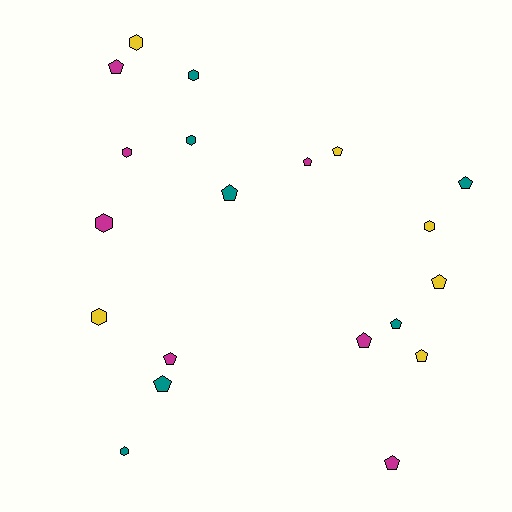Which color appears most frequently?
Magenta, with 7 objects.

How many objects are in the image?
There are 20 objects.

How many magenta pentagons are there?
There are 5 magenta pentagons.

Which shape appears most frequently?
Pentagon, with 12 objects.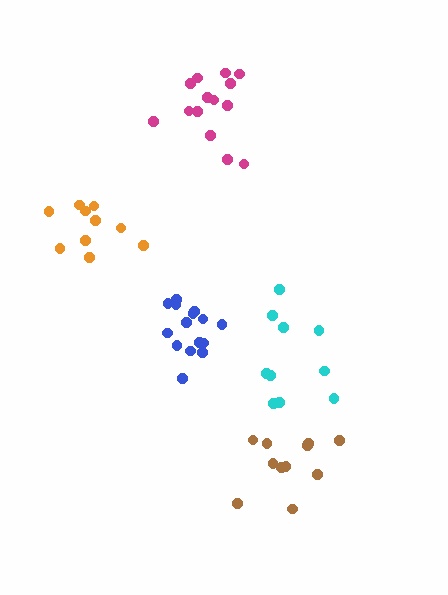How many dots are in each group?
Group 1: 12 dots, Group 2: 10 dots, Group 3: 14 dots, Group 4: 10 dots, Group 5: 15 dots (61 total).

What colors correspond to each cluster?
The clusters are colored: brown, orange, magenta, cyan, blue.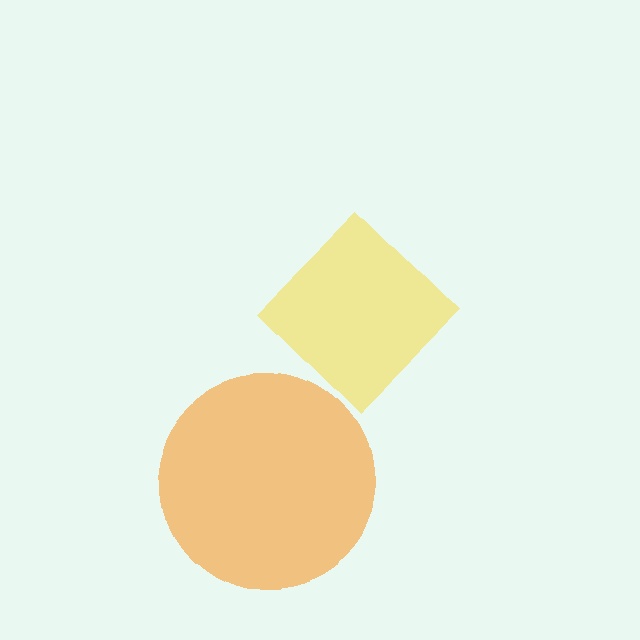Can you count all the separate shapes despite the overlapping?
Yes, there are 2 separate shapes.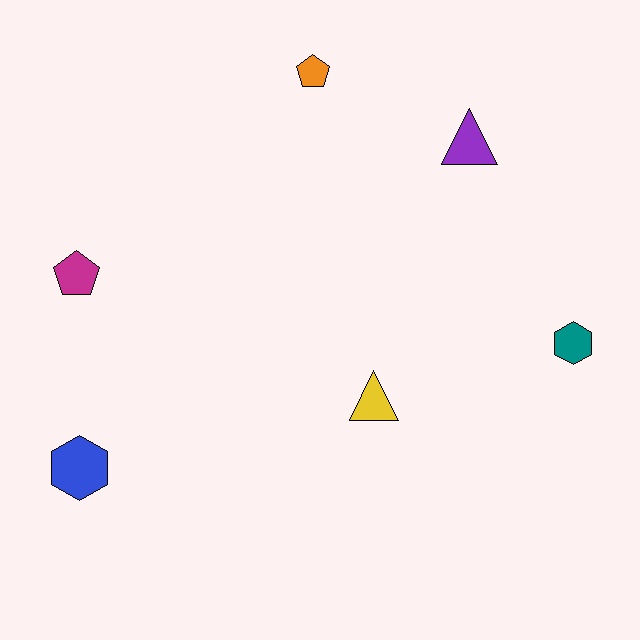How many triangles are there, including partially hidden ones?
There are 2 triangles.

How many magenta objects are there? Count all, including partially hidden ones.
There is 1 magenta object.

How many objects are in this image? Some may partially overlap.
There are 6 objects.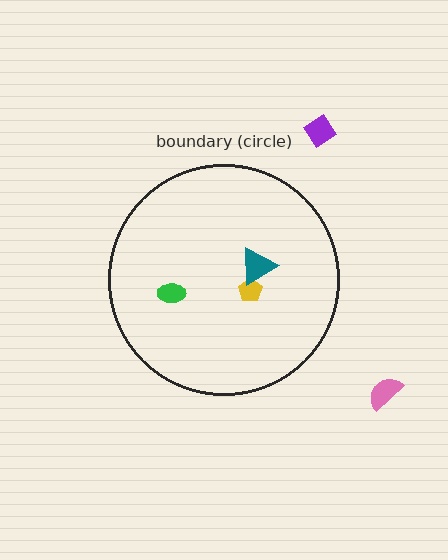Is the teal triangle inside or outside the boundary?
Inside.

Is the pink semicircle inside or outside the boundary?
Outside.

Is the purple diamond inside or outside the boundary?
Outside.